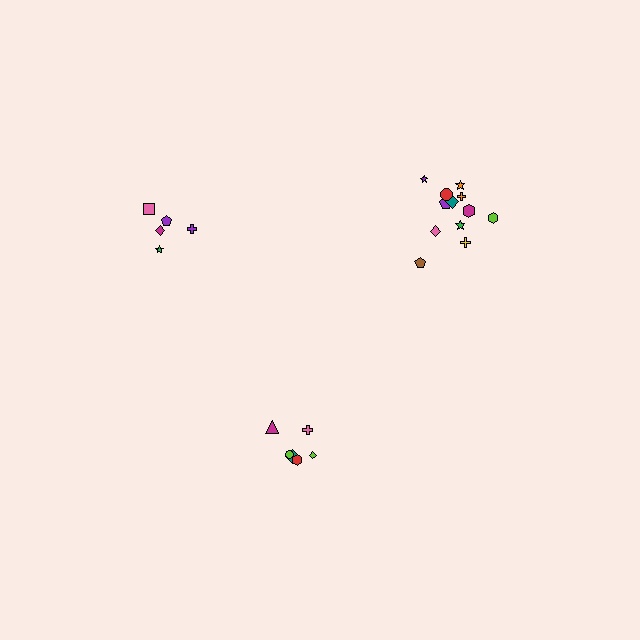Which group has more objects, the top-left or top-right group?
The top-right group.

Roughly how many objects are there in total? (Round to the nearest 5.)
Roughly 25 objects in total.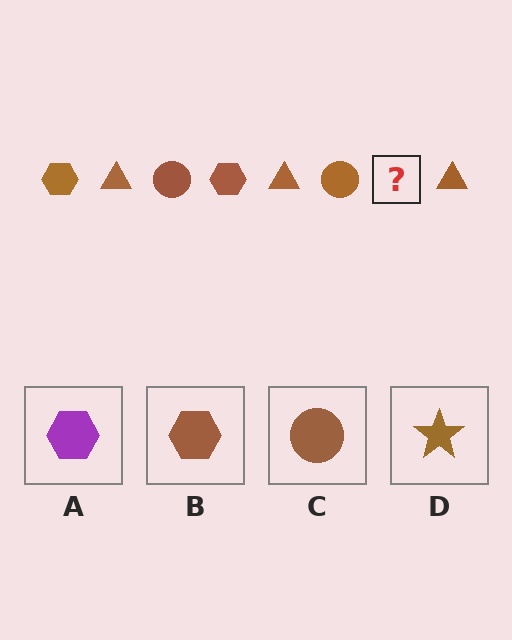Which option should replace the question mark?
Option B.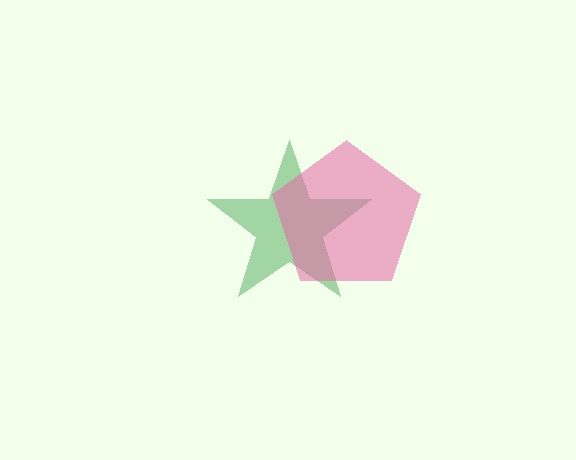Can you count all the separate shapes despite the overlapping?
Yes, there are 2 separate shapes.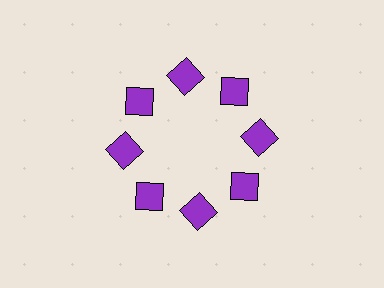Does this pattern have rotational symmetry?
Yes, this pattern has 8-fold rotational symmetry. It looks the same after rotating 45 degrees around the center.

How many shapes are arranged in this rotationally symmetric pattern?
There are 8 shapes, arranged in 8 groups of 1.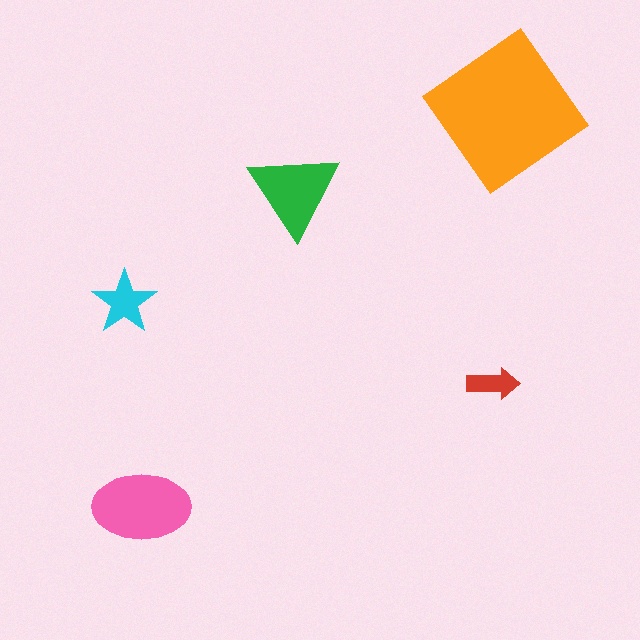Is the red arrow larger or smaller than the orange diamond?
Smaller.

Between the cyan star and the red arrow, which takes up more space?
The cyan star.